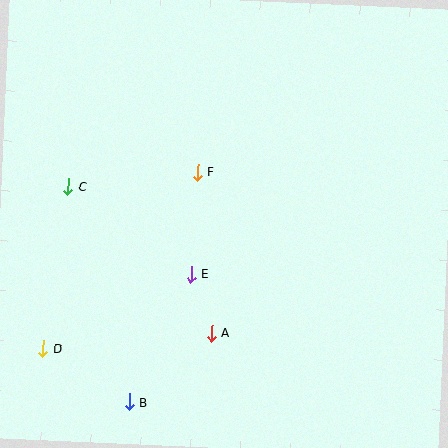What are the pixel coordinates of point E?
Point E is at (191, 274).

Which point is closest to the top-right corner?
Point F is closest to the top-right corner.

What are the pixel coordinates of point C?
Point C is at (68, 186).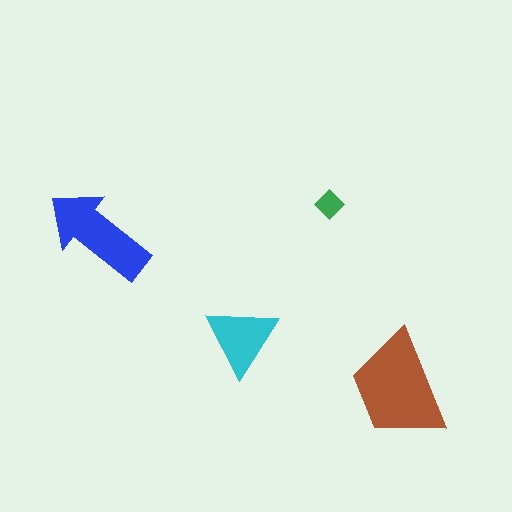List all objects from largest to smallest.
The brown trapezoid, the blue arrow, the cyan triangle, the green diamond.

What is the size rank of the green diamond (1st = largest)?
4th.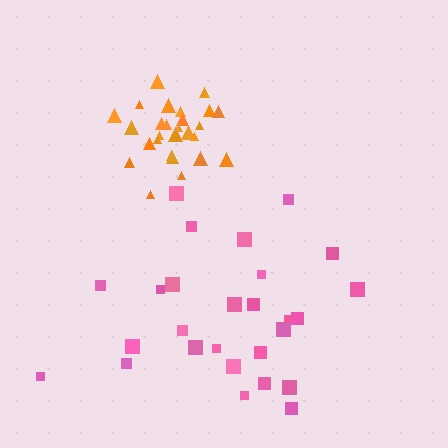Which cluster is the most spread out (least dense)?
Pink.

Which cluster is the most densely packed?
Orange.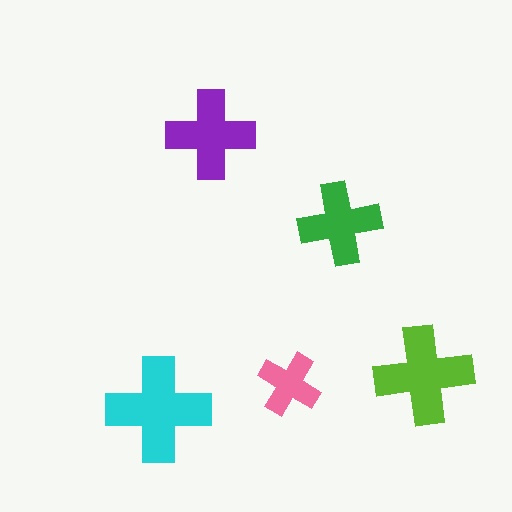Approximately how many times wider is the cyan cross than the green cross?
About 1.5 times wider.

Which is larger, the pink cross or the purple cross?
The purple one.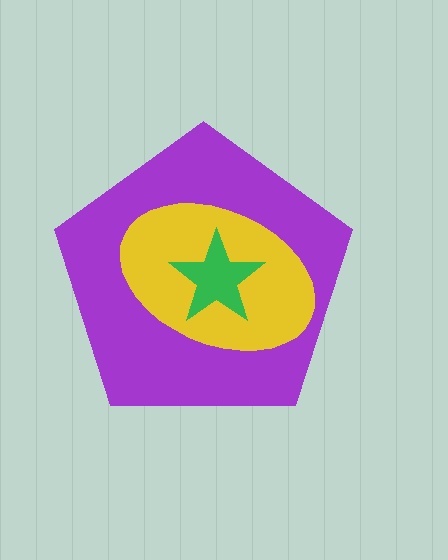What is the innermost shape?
The green star.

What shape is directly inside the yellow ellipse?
The green star.